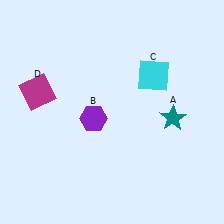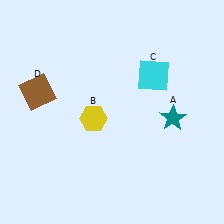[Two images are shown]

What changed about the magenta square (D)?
In Image 1, D is magenta. In Image 2, it changed to brown.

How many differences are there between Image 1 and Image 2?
There are 2 differences between the two images.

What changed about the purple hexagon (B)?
In Image 1, B is purple. In Image 2, it changed to yellow.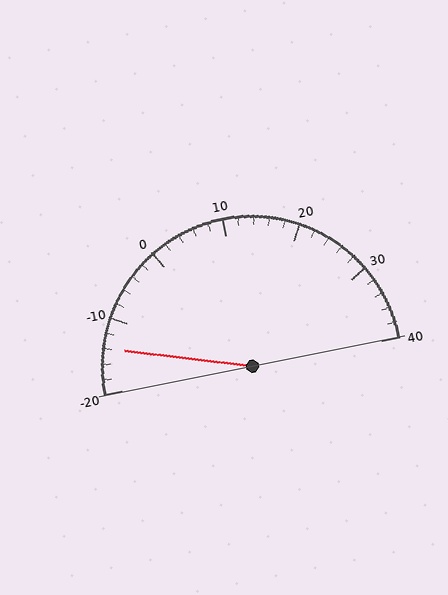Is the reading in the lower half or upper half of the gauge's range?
The reading is in the lower half of the range (-20 to 40).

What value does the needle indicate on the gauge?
The needle indicates approximately -14.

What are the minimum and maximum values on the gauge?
The gauge ranges from -20 to 40.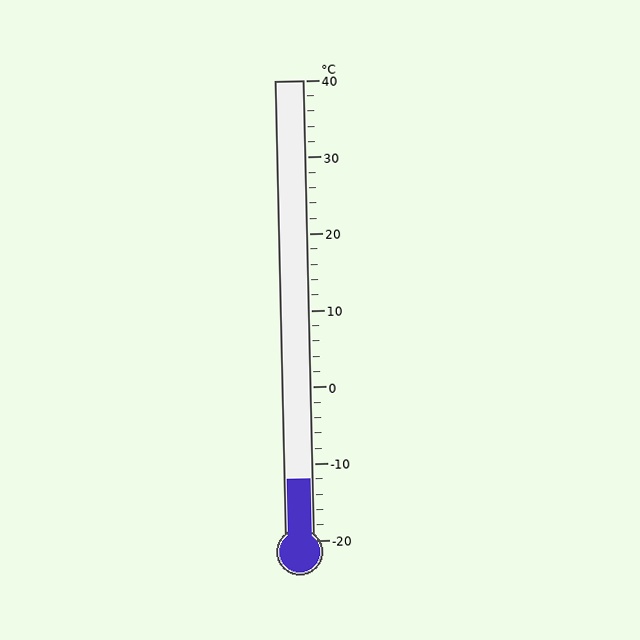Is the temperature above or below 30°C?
The temperature is below 30°C.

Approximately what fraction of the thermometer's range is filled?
The thermometer is filled to approximately 15% of its range.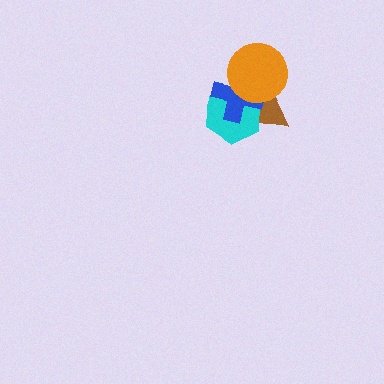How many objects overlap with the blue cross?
3 objects overlap with the blue cross.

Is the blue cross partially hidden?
Yes, it is partially covered by another shape.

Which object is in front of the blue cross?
The orange circle is in front of the blue cross.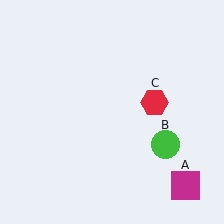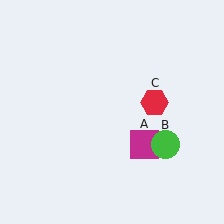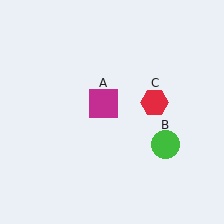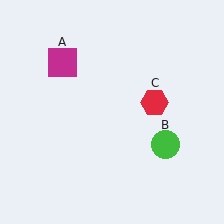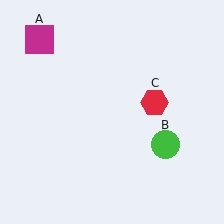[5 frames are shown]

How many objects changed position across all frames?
1 object changed position: magenta square (object A).